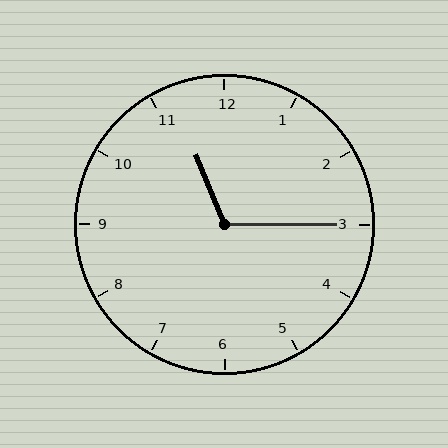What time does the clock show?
11:15.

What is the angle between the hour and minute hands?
Approximately 112 degrees.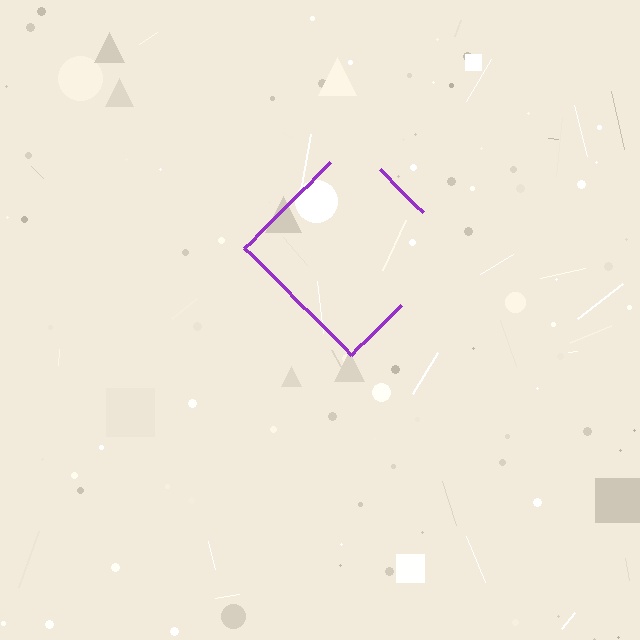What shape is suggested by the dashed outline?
The dashed outline suggests a diamond.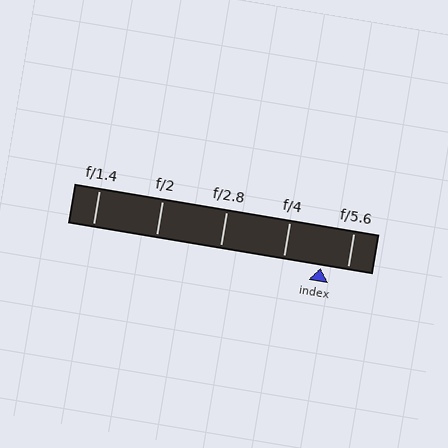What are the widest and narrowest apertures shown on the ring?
The widest aperture shown is f/1.4 and the narrowest is f/5.6.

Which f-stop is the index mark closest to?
The index mark is closest to f/5.6.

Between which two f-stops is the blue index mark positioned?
The index mark is between f/4 and f/5.6.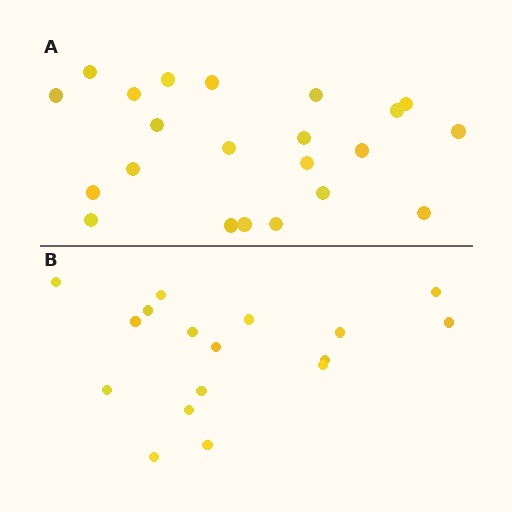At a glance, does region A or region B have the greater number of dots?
Region A (the top region) has more dots.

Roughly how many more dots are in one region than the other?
Region A has about 5 more dots than region B.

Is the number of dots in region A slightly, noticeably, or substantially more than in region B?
Region A has noticeably more, but not dramatically so. The ratio is roughly 1.3 to 1.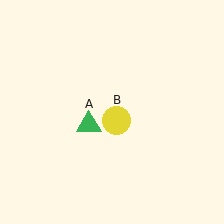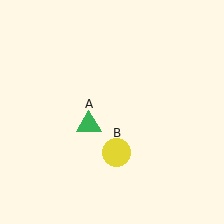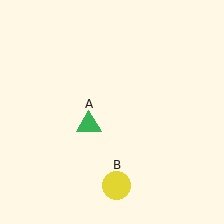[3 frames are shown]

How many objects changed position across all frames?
1 object changed position: yellow circle (object B).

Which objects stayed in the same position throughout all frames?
Green triangle (object A) remained stationary.